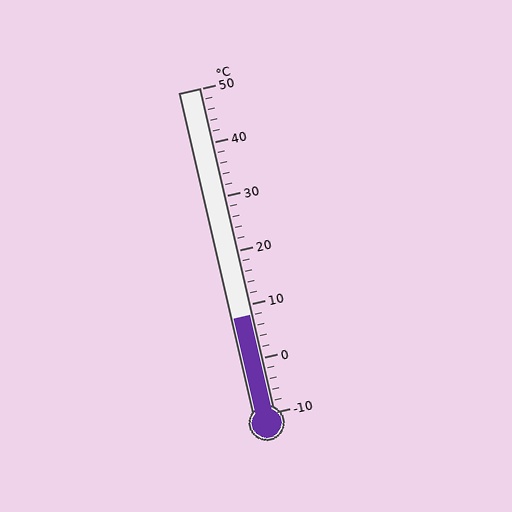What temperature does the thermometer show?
The thermometer shows approximately 8°C.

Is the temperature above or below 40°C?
The temperature is below 40°C.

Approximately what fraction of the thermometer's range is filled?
The thermometer is filled to approximately 30% of its range.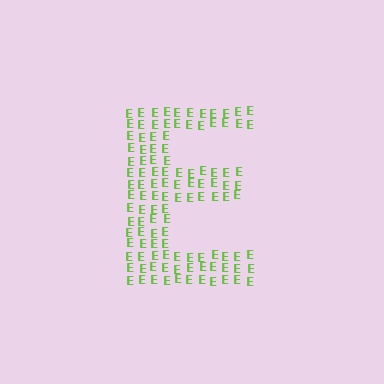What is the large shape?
The large shape is the letter E.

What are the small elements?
The small elements are letter E's.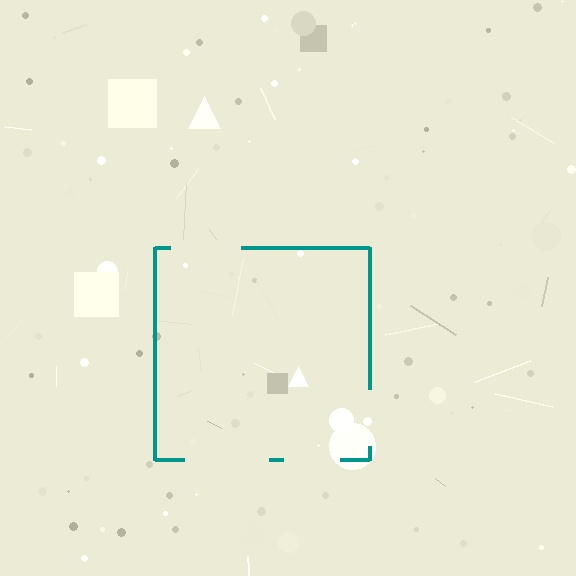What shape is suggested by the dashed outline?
The dashed outline suggests a square.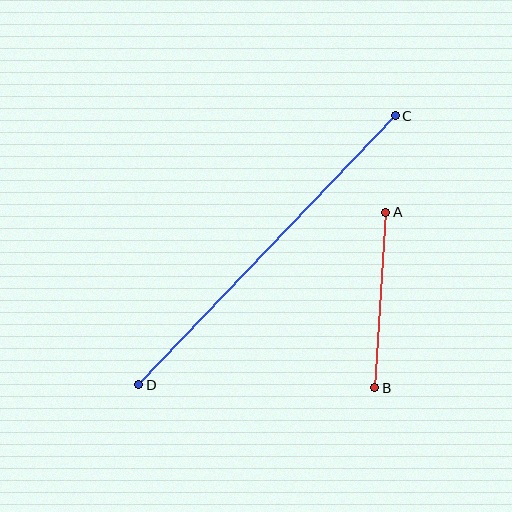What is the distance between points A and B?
The distance is approximately 176 pixels.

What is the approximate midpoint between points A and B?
The midpoint is at approximately (380, 300) pixels.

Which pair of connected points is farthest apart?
Points C and D are farthest apart.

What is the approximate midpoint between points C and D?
The midpoint is at approximately (267, 250) pixels.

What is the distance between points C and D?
The distance is approximately 372 pixels.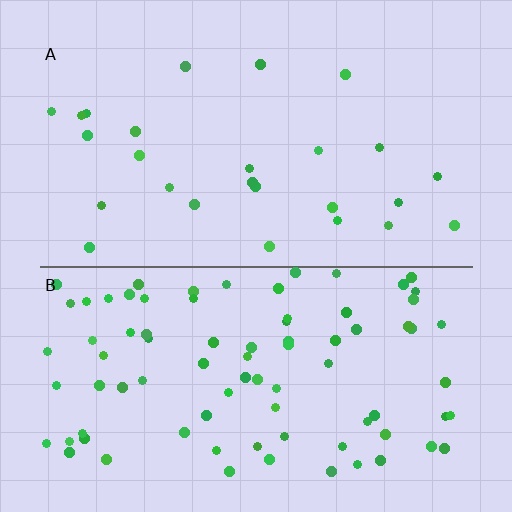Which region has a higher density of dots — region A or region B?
B (the bottom).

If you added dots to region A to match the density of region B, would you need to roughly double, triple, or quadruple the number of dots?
Approximately triple.